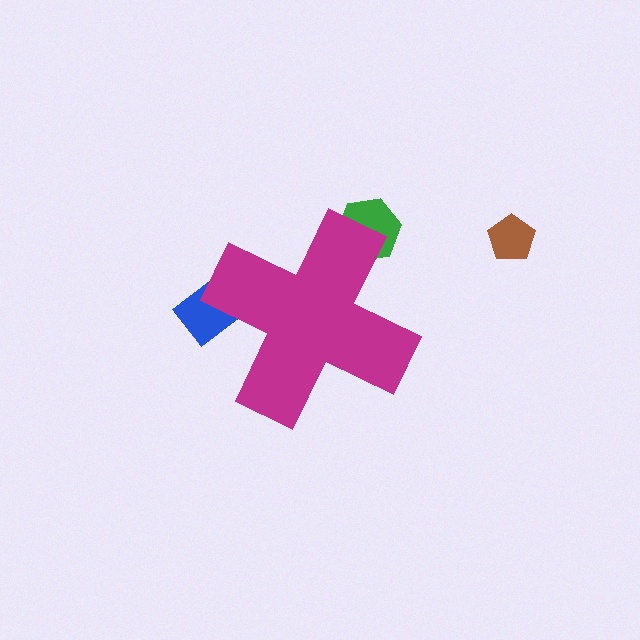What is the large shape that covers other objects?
A magenta cross.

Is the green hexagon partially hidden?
Yes, the green hexagon is partially hidden behind the magenta cross.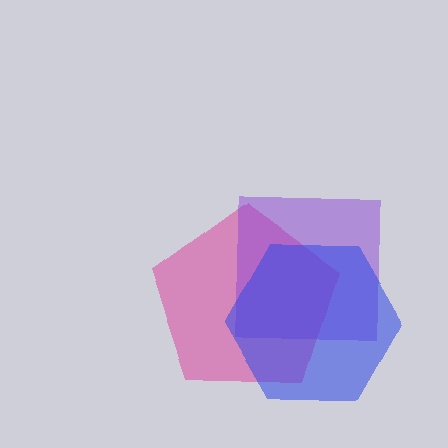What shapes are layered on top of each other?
The layered shapes are: a pink pentagon, a purple square, a blue hexagon.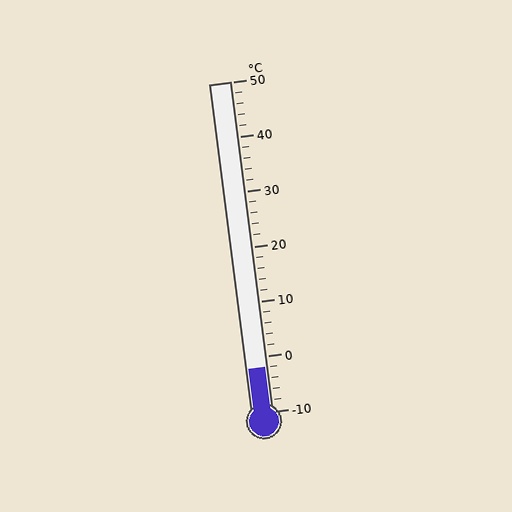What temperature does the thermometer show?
The thermometer shows approximately -2°C.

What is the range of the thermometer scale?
The thermometer scale ranges from -10°C to 50°C.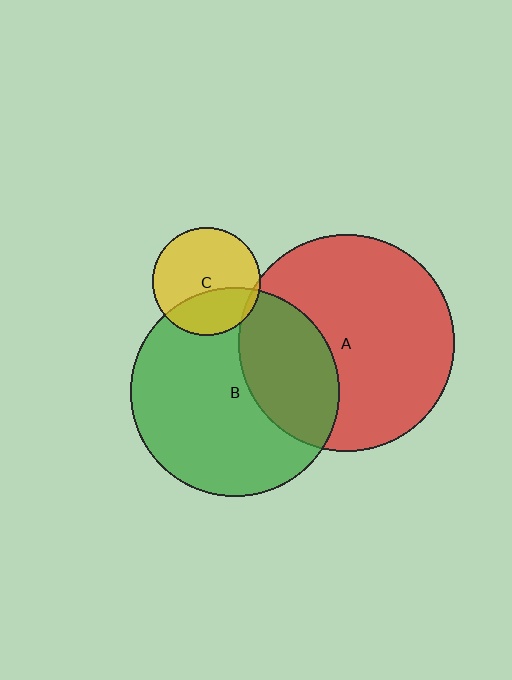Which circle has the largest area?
Circle A (red).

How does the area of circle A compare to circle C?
Approximately 4.0 times.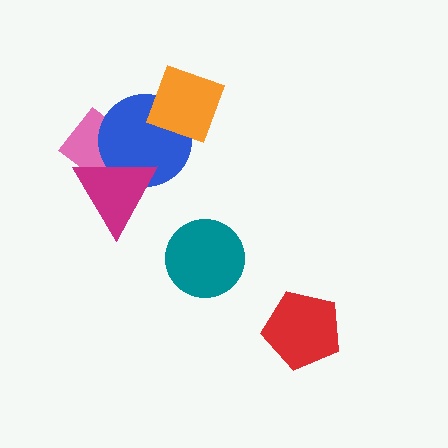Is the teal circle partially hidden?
No, no other shape covers it.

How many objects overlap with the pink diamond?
2 objects overlap with the pink diamond.